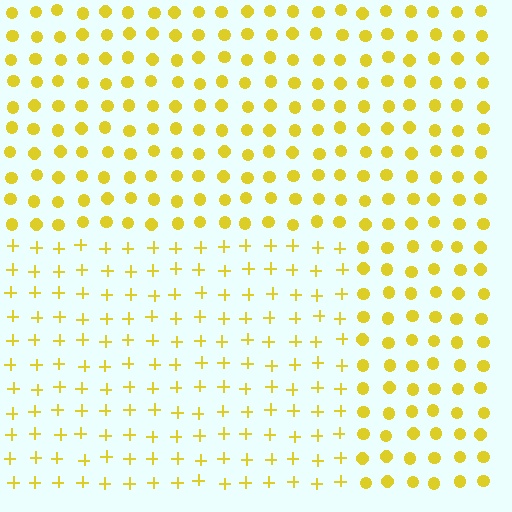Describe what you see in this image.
The image is filled with small yellow elements arranged in a uniform grid. A rectangle-shaped region contains plus signs, while the surrounding area contains circles. The boundary is defined purely by the change in element shape.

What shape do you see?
I see a rectangle.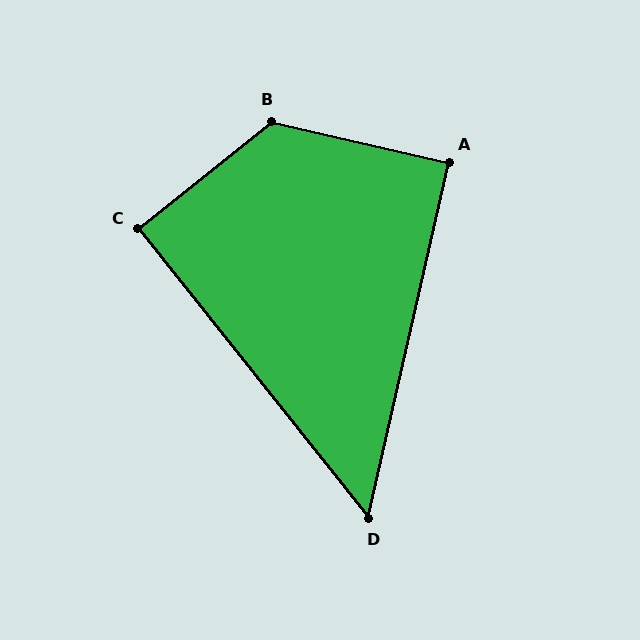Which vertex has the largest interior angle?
B, at approximately 129 degrees.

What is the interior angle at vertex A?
Approximately 90 degrees (approximately right).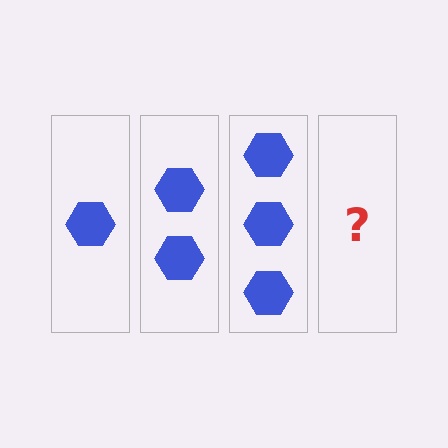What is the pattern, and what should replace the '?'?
The pattern is that each step adds one more hexagon. The '?' should be 4 hexagons.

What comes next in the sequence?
The next element should be 4 hexagons.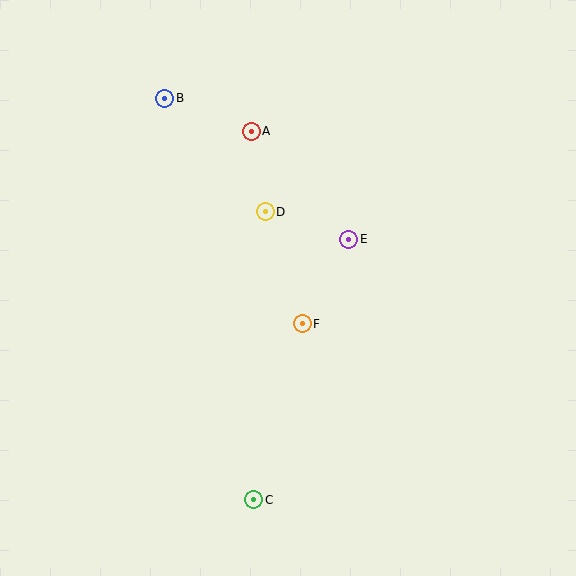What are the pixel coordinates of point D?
Point D is at (265, 212).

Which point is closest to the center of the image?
Point F at (302, 324) is closest to the center.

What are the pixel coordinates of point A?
Point A is at (251, 131).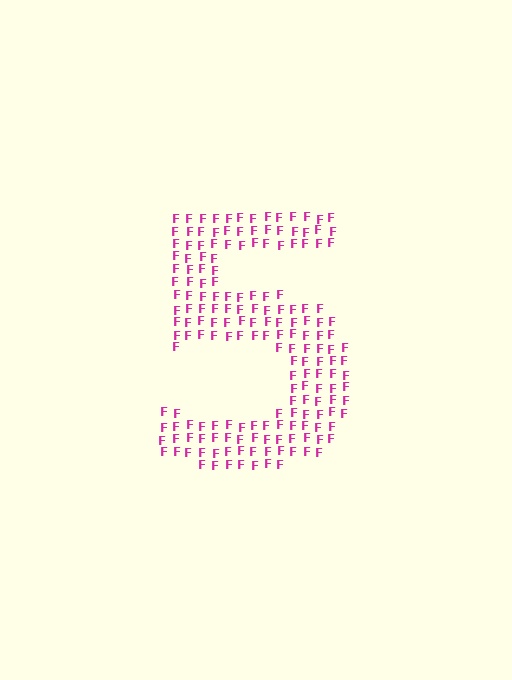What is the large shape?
The large shape is the digit 5.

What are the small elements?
The small elements are letter F's.